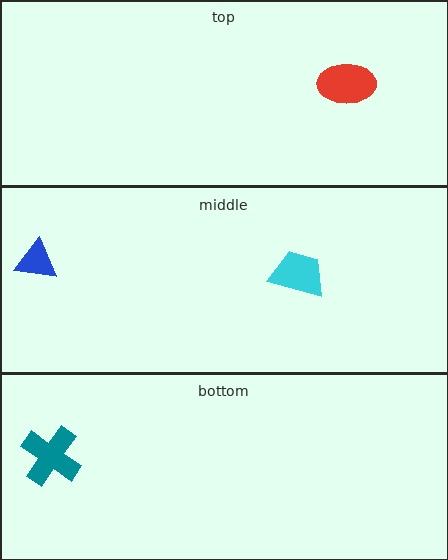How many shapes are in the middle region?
2.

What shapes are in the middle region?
The cyan trapezoid, the blue triangle.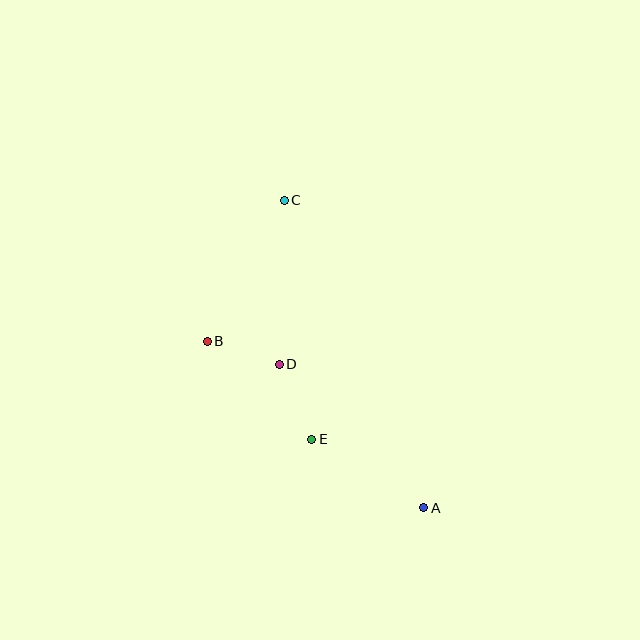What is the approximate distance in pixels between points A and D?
The distance between A and D is approximately 203 pixels.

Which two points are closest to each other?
Points B and D are closest to each other.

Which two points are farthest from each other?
Points A and C are farthest from each other.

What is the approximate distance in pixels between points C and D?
The distance between C and D is approximately 164 pixels.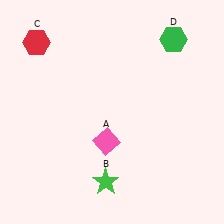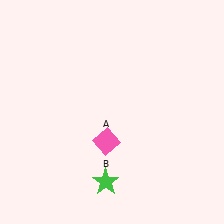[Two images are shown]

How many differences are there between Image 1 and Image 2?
There are 2 differences between the two images.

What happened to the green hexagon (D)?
The green hexagon (D) was removed in Image 2. It was in the top-right area of Image 1.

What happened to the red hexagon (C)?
The red hexagon (C) was removed in Image 2. It was in the top-left area of Image 1.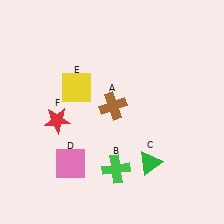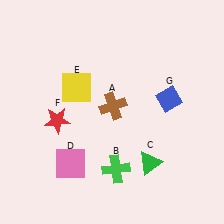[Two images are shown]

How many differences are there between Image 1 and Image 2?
There is 1 difference between the two images.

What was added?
A blue diamond (G) was added in Image 2.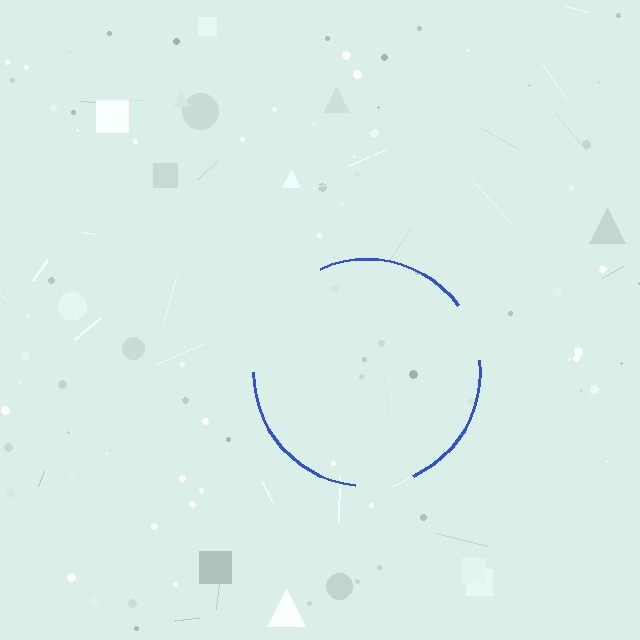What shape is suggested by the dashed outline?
The dashed outline suggests a circle.